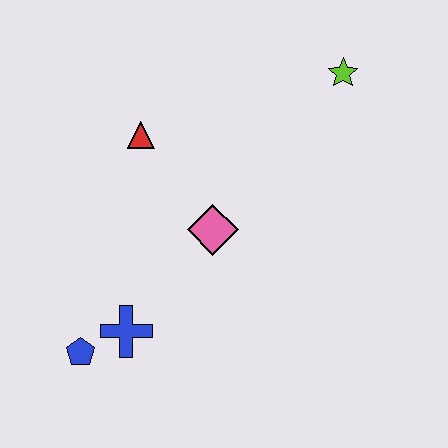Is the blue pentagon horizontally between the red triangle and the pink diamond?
No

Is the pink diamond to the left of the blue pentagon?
No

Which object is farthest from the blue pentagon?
The lime star is farthest from the blue pentagon.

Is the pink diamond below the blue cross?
No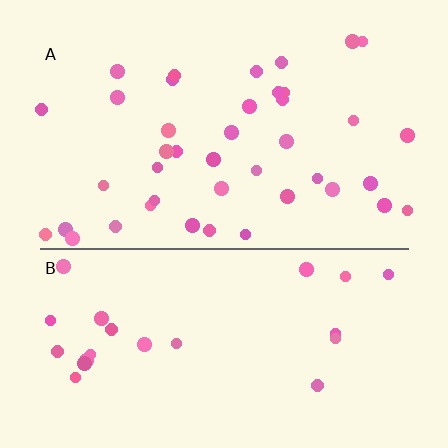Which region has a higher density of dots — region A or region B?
A (the top).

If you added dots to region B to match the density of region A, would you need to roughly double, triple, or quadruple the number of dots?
Approximately double.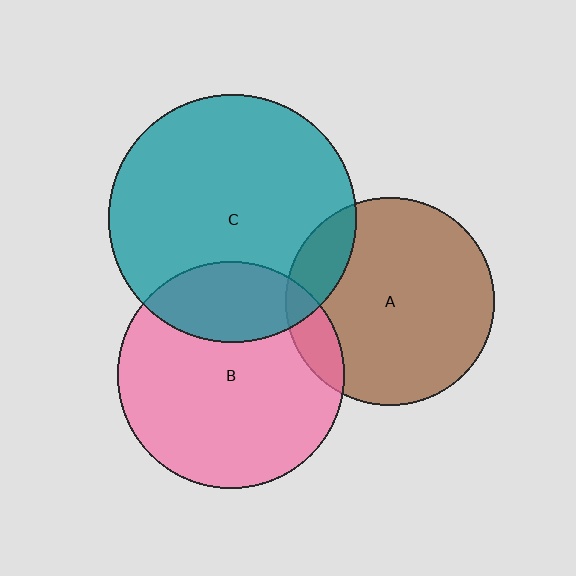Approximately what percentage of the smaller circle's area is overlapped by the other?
Approximately 10%.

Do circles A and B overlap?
Yes.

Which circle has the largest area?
Circle C (teal).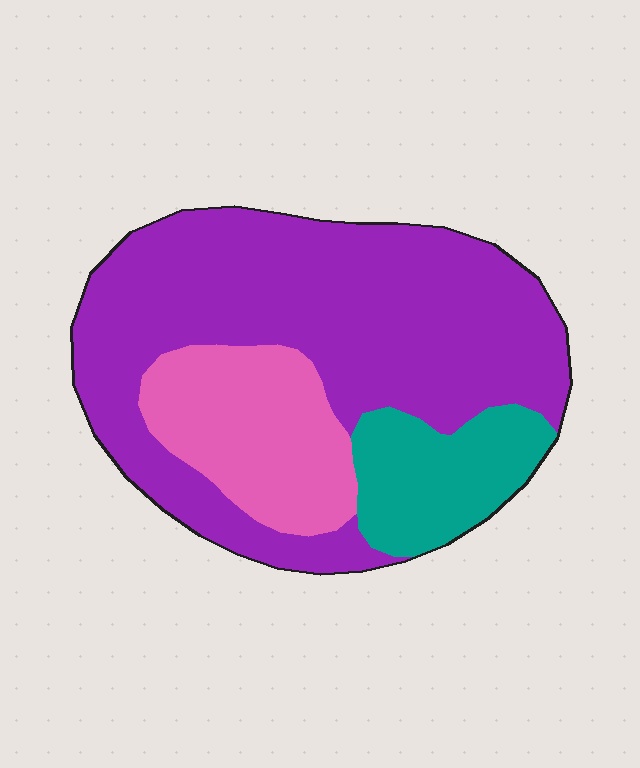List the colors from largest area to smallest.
From largest to smallest: purple, pink, teal.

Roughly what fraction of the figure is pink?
Pink covers roughly 20% of the figure.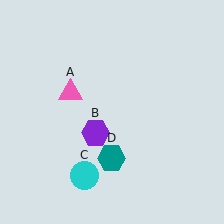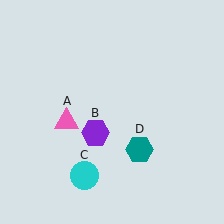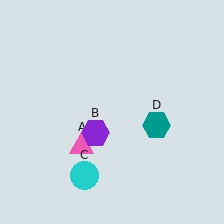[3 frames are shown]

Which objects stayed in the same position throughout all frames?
Purple hexagon (object B) and cyan circle (object C) remained stationary.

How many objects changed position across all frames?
2 objects changed position: pink triangle (object A), teal hexagon (object D).